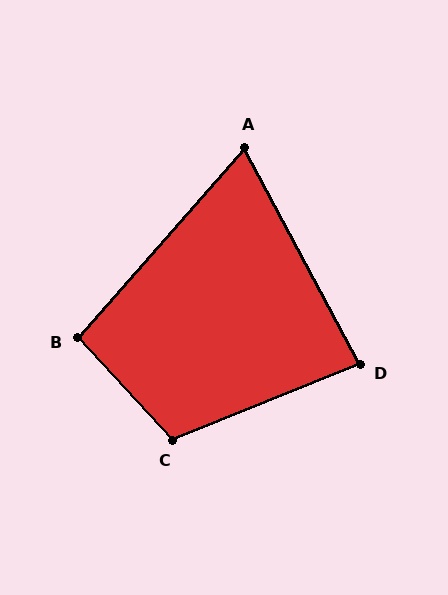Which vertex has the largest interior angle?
C, at approximately 111 degrees.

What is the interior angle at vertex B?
Approximately 96 degrees (obtuse).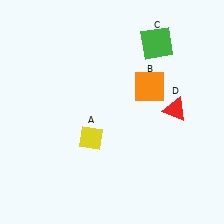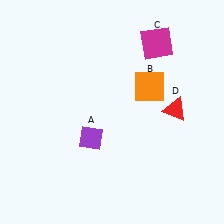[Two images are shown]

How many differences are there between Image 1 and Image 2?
There are 2 differences between the two images.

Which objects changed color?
A changed from yellow to purple. C changed from green to magenta.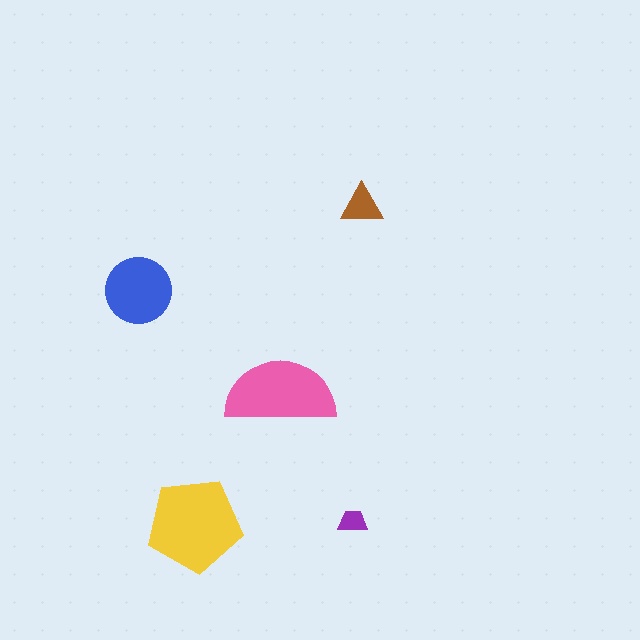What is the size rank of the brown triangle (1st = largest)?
4th.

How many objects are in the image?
There are 5 objects in the image.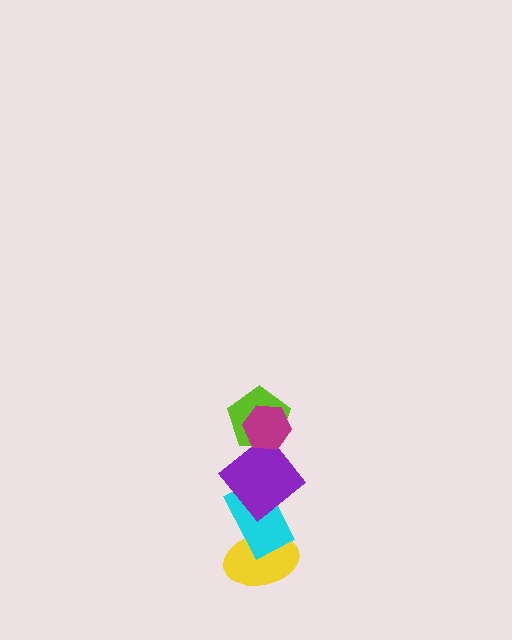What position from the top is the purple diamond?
The purple diamond is 3rd from the top.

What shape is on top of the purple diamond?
The lime pentagon is on top of the purple diamond.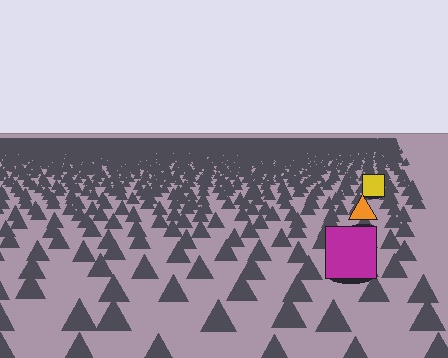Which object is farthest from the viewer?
The yellow square is farthest from the viewer. It appears smaller and the ground texture around it is denser.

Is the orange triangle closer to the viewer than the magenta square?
No. The magenta square is closer — you can tell from the texture gradient: the ground texture is coarser near it.